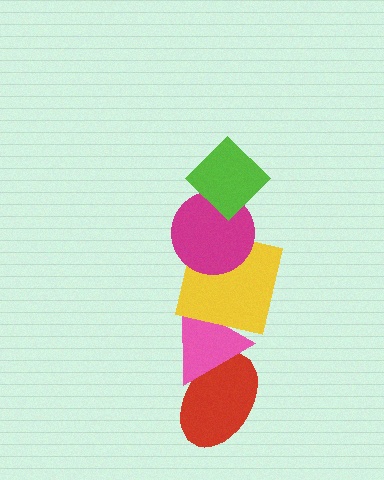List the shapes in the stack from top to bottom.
From top to bottom: the lime diamond, the magenta circle, the yellow square, the pink triangle, the red ellipse.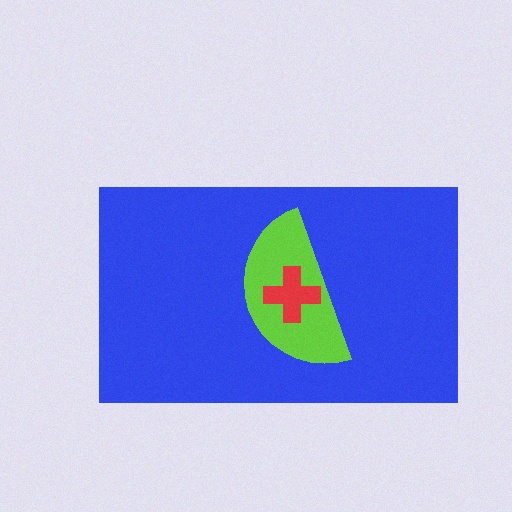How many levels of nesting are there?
3.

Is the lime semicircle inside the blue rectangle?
Yes.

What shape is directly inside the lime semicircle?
The red cross.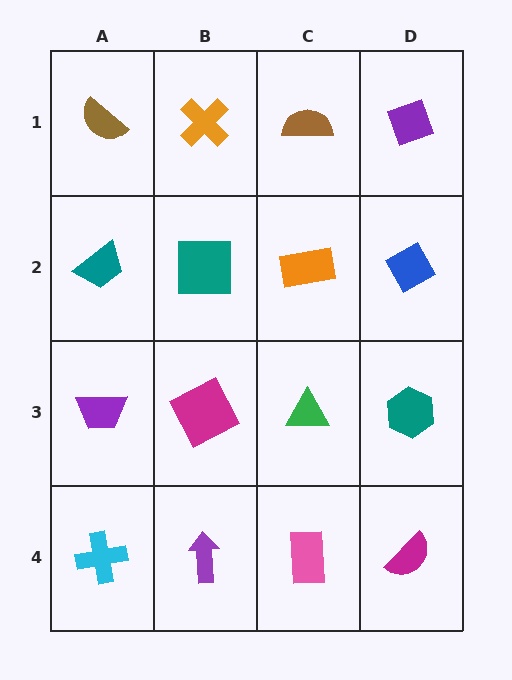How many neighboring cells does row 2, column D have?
3.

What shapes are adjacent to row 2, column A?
A brown semicircle (row 1, column A), a purple trapezoid (row 3, column A), a teal square (row 2, column B).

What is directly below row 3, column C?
A pink rectangle.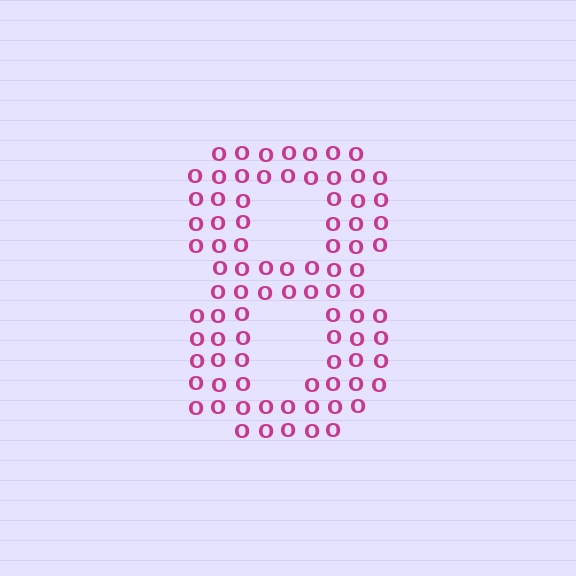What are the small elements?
The small elements are letter O's.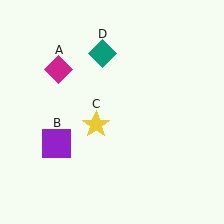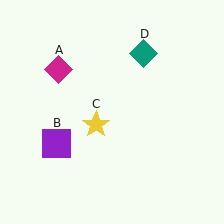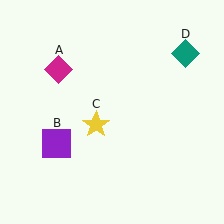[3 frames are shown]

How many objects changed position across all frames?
1 object changed position: teal diamond (object D).